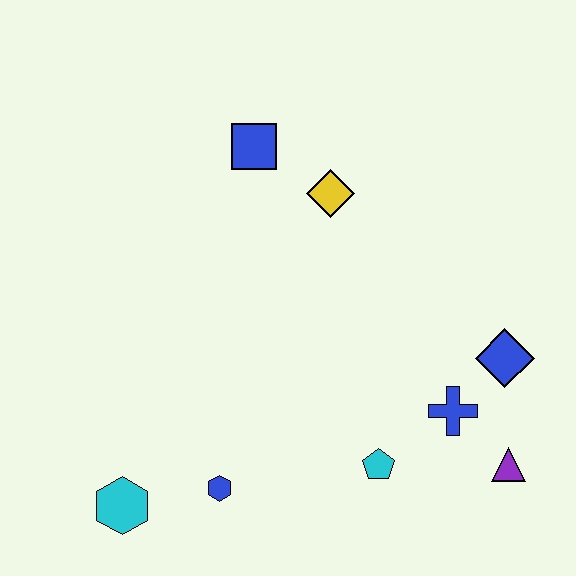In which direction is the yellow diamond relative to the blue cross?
The yellow diamond is above the blue cross.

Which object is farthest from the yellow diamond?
The cyan hexagon is farthest from the yellow diamond.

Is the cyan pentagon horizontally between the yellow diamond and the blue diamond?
Yes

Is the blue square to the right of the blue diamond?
No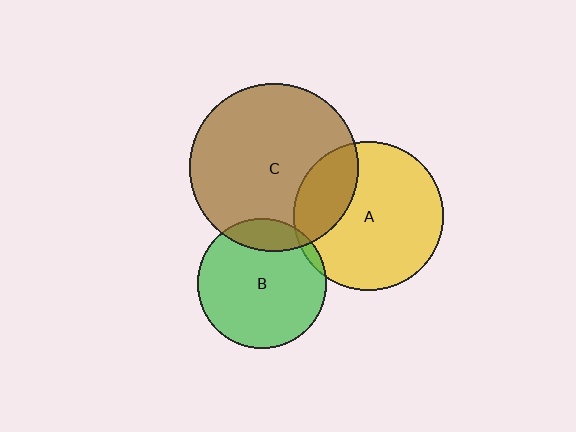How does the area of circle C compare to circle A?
Approximately 1.3 times.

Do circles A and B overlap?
Yes.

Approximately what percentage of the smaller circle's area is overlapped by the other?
Approximately 5%.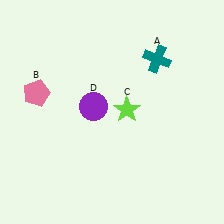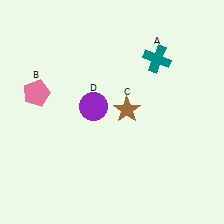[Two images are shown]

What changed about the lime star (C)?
In Image 1, C is lime. In Image 2, it changed to brown.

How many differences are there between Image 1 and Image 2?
There is 1 difference between the two images.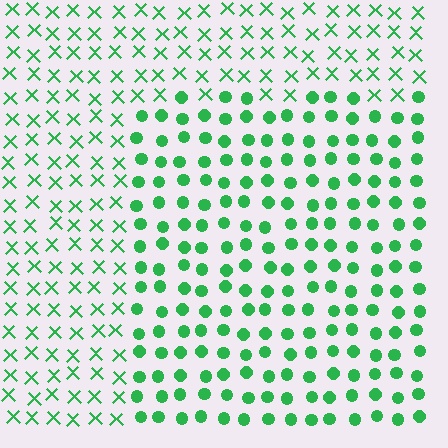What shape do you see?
I see a rectangle.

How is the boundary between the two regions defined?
The boundary is defined by a change in element shape: circles inside vs. X marks outside. All elements share the same color and spacing.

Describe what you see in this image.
The image is filled with small green elements arranged in a uniform grid. A rectangle-shaped region contains circles, while the surrounding area contains X marks. The boundary is defined purely by the change in element shape.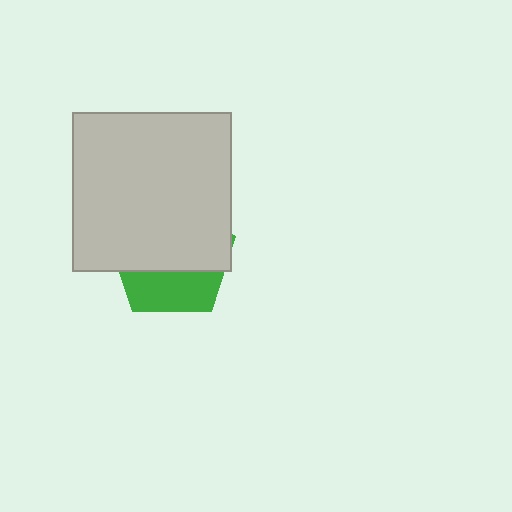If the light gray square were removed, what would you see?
You would see the complete green pentagon.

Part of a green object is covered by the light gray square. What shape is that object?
It is a pentagon.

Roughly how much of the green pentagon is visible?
A small part of it is visible (roughly 35%).